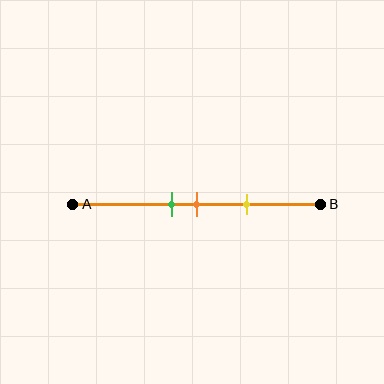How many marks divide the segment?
There are 3 marks dividing the segment.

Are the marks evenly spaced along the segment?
Yes, the marks are approximately evenly spaced.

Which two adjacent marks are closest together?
The green and orange marks are the closest adjacent pair.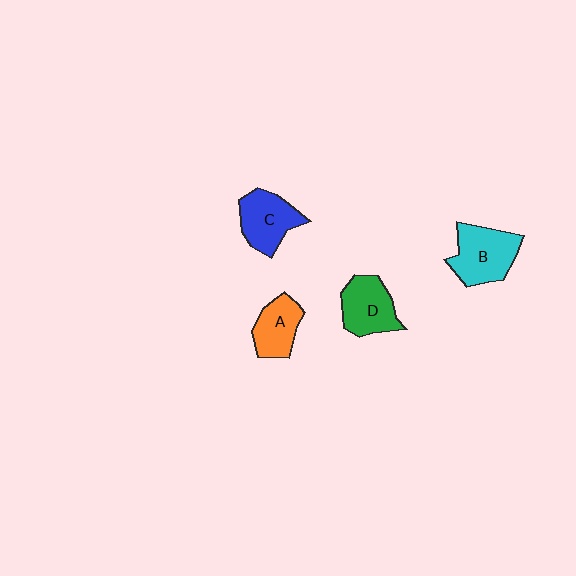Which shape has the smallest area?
Shape A (orange).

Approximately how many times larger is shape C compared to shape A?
Approximately 1.2 times.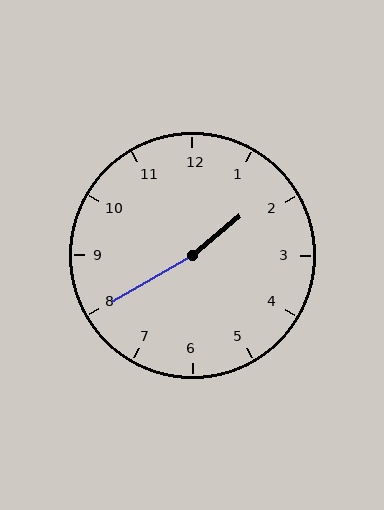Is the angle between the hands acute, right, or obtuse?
It is obtuse.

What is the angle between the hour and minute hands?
Approximately 170 degrees.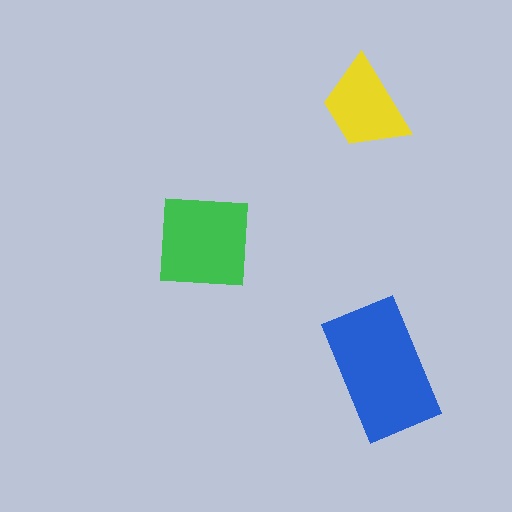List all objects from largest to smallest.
The blue rectangle, the green square, the yellow trapezoid.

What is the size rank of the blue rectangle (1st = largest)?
1st.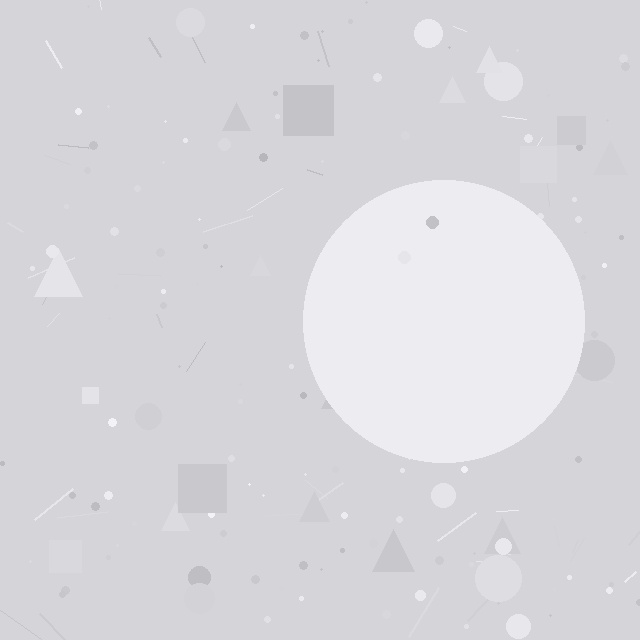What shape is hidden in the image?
A circle is hidden in the image.